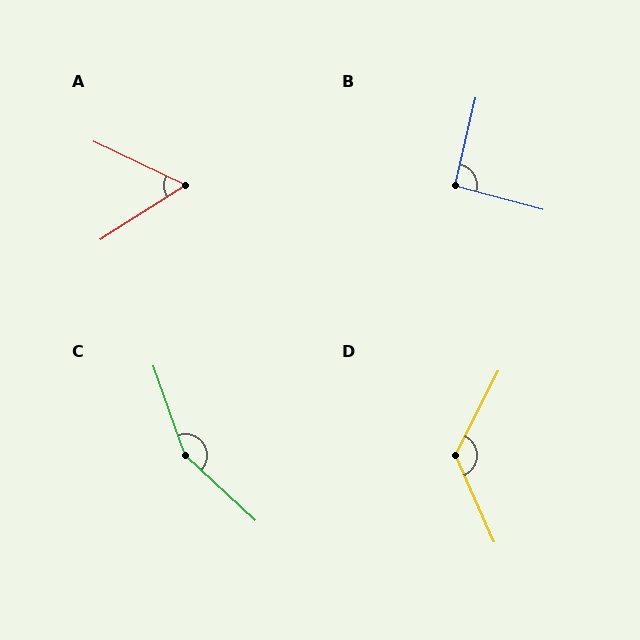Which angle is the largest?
C, at approximately 152 degrees.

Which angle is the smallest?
A, at approximately 58 degrees.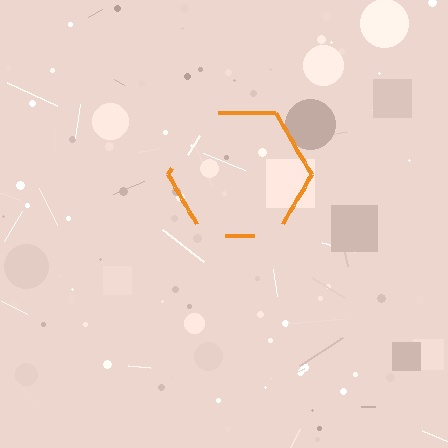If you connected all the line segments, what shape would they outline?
They would outline a hexagon.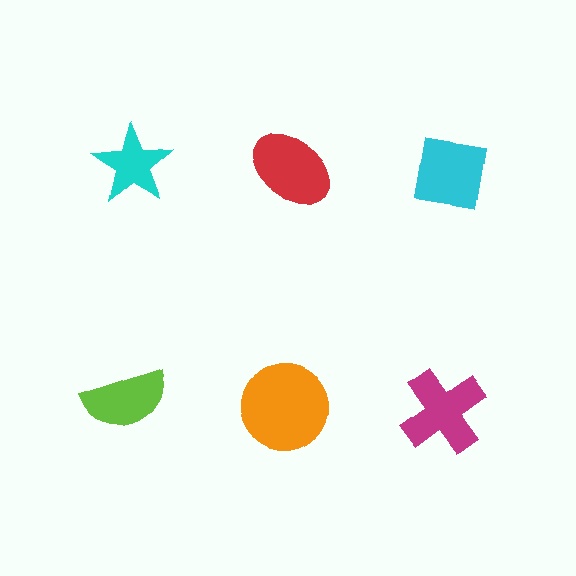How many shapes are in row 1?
3 shapes.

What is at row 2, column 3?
A magenta cross.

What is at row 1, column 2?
A red ellipse.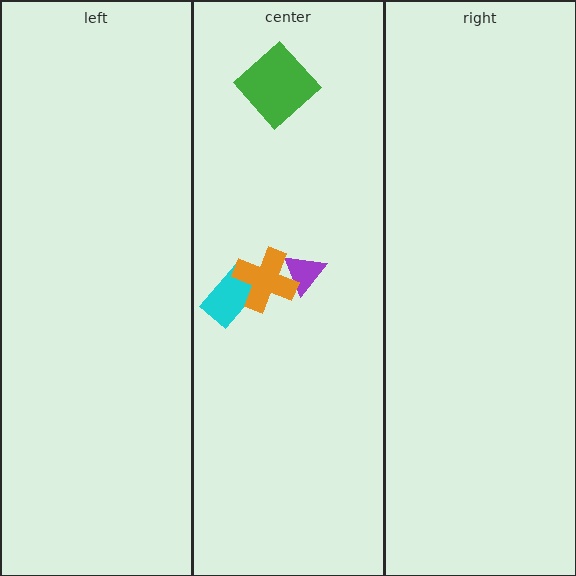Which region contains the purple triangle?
The center region.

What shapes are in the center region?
The green diamond, the purple triangle, the cyan rectangle, the orange cross.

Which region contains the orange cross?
The center region.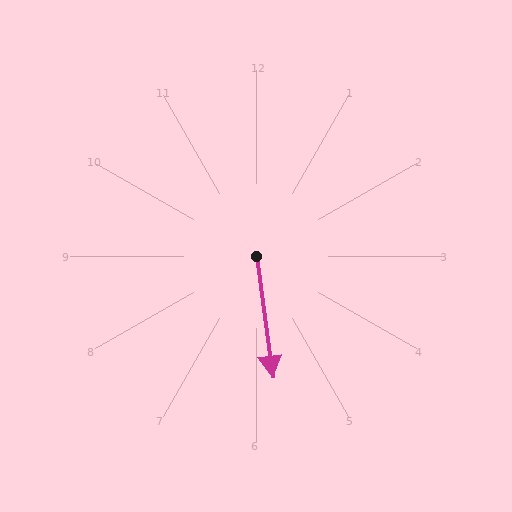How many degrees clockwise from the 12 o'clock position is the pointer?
Approximately 172 degrees.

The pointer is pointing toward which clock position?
Roughly 6 o'clock.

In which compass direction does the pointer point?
South.